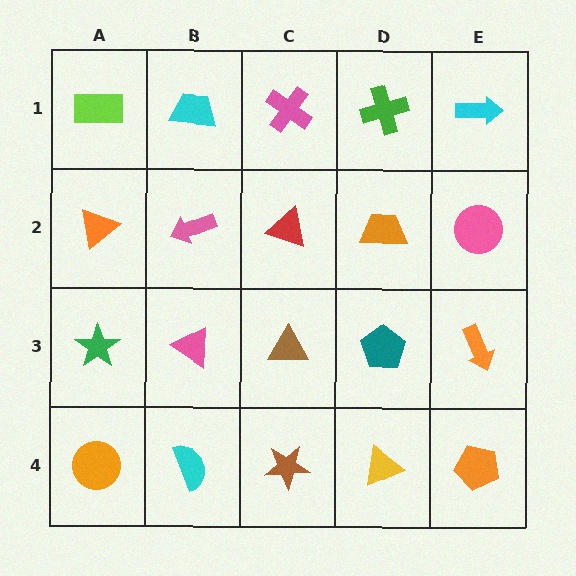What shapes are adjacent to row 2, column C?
A pink cross (row 1, column C), a brown triangle (row 3, column C), a pink arrow (row 2, column B), an orange trapezoid (row 2, column D).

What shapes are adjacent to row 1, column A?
An orange triangle (row 2, column A), a cyan trapezoid (row 1, column B).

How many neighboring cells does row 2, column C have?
4.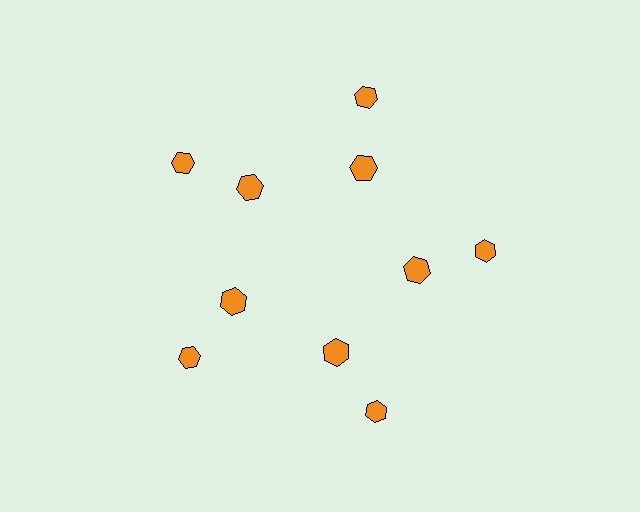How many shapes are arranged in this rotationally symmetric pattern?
There are 10 shapes, arranged in 5 groups of 2.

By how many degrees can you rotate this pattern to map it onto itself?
The pattern maps onto itself every 72 degrees of rotation.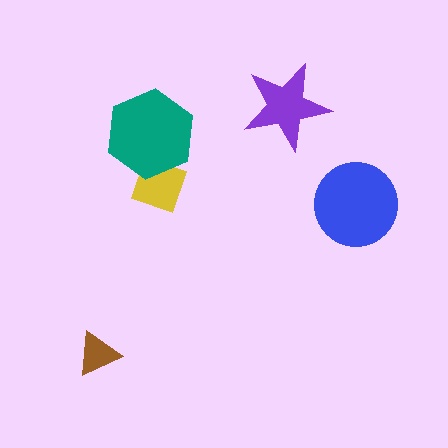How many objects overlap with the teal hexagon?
1 object overlaps with the teal hexagon.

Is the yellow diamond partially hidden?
Yes, it is partially covered by another shape.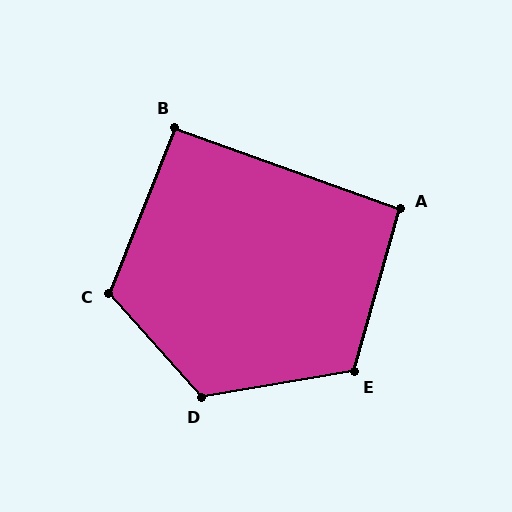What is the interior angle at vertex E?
Approximately 115 degrees (obtuse).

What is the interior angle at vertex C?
Approximately 117 degrees (obtuse).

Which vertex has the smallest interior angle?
B, at approximately 92 degrees.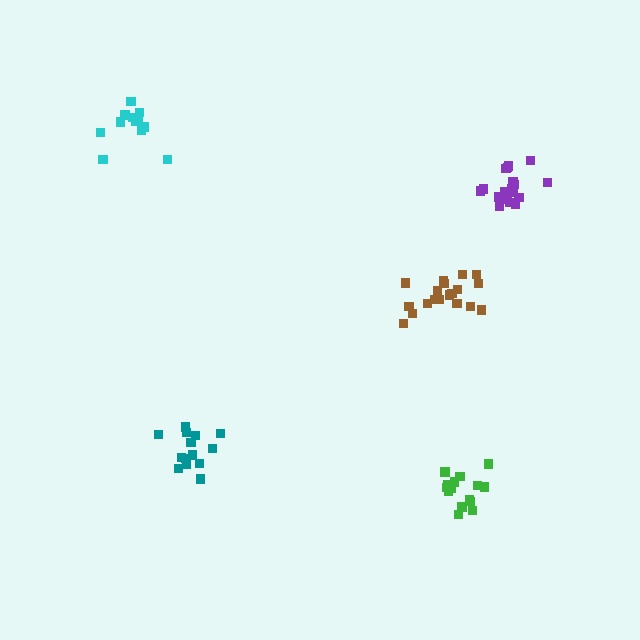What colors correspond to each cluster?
The clusters are colored: teal, cyan, purple, green, brown.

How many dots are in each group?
Group 1: 14 dots, Group 2: 13 dots, Group 3: 19 dots, Group 4: 15 dots, Group 5: 19 dots (80 total).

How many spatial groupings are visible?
There are 5 spatial groupings.